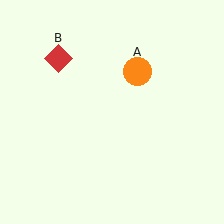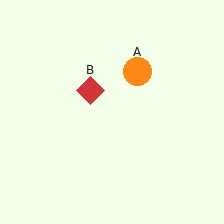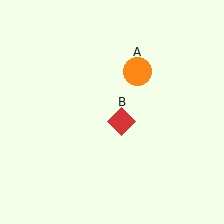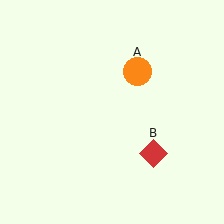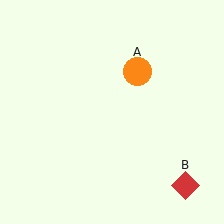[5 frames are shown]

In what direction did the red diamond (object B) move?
The red diamond (object B) moved down and to the right.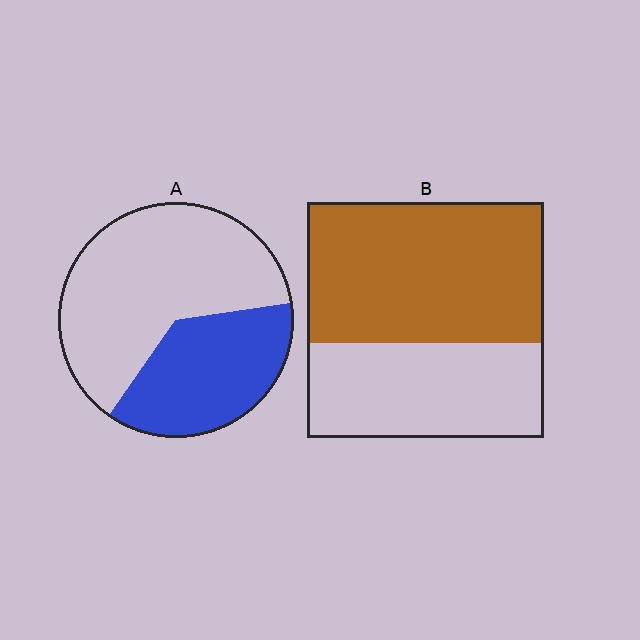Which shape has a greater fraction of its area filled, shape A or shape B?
Shape B.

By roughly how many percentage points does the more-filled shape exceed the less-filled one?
By roughly 25 percentage points (B over A).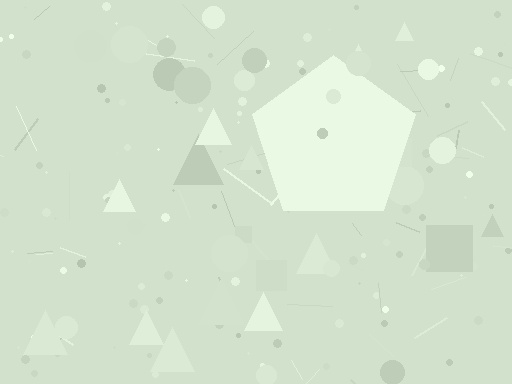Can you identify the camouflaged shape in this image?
The camouflaged shape is a pentagon.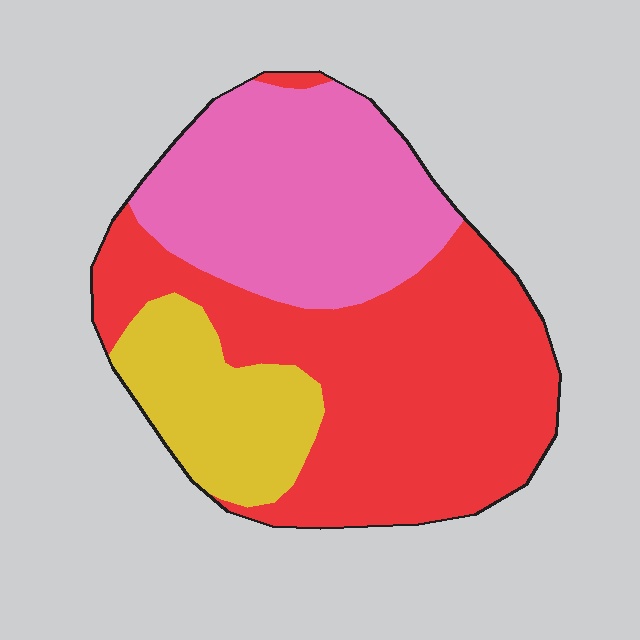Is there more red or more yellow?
Red.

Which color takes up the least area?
Yellow, at roughly 15%.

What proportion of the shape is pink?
Pink takes up between a third and a half of the shape.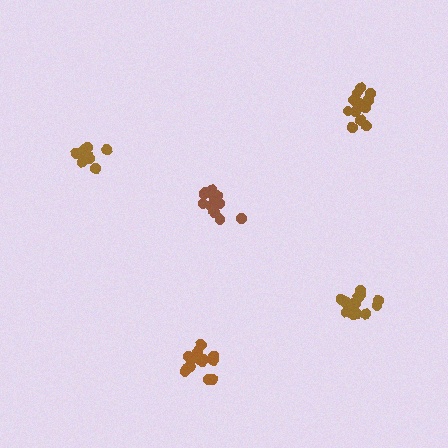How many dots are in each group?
Group 1: 14 dots, Group 2: 14 dots, Group 3: 9 dots, Group 4: 14 dots, Group 5: 14 dots (65 total).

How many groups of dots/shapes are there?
There are 5 groups.